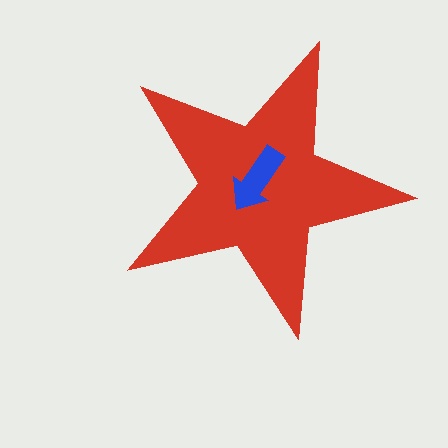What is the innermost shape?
The blue arrow.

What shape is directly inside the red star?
The blue arrow.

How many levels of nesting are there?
2.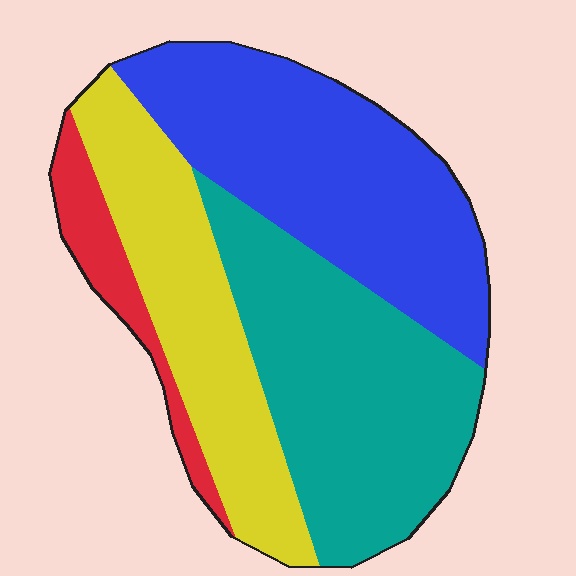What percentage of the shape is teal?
Teal covers 33% of the shape.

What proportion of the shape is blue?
Blue takes up about one third (1/3) of the shape.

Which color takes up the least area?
Red, at roughly 10%.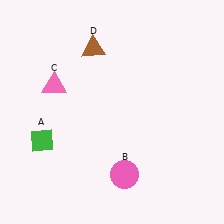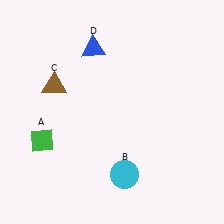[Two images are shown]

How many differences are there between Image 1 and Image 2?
There are 3 differences between the two images.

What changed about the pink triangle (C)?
In Image 1, C is pink. In Image 2, it changed to brown.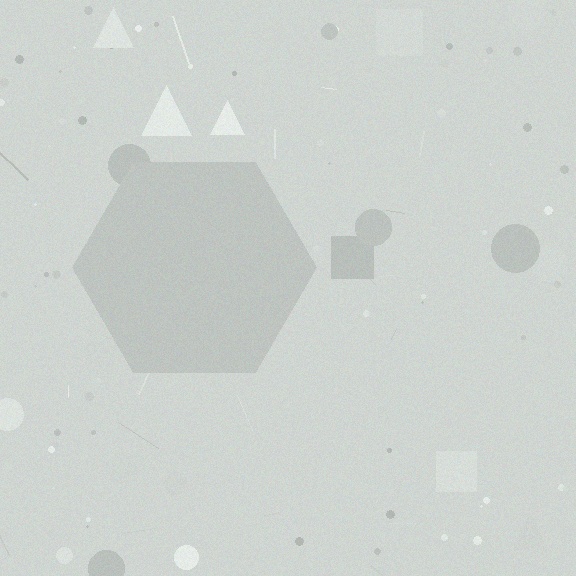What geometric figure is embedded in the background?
A hexagon is embedded in the background.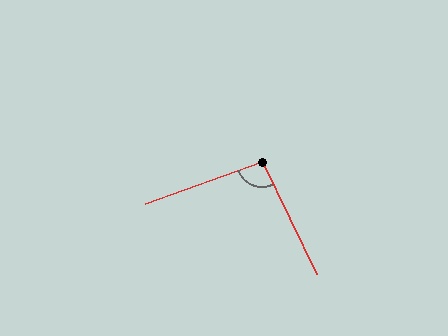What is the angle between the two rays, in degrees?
Approximately 96 degrees.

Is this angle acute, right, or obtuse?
It is obtuse.